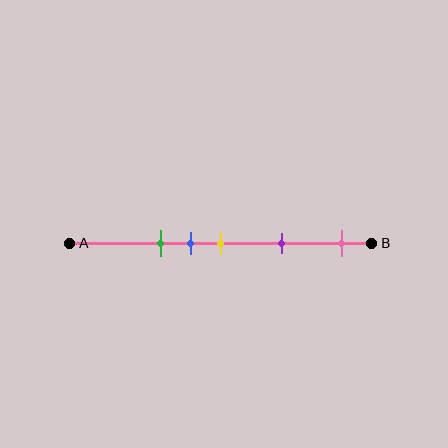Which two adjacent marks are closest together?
The blue and yellow marks are the closest adjacent pair.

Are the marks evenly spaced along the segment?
No, the marks are not evenly spaced.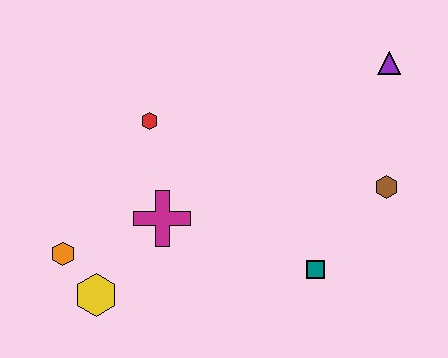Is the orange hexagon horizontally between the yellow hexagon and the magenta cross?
No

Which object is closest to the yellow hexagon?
The orange hexagon is closest to the yellow hexagon.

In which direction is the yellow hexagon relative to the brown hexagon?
The yellow hexagon is to the left of the brown hexagon.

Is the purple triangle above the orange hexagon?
Yes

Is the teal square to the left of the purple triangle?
Yes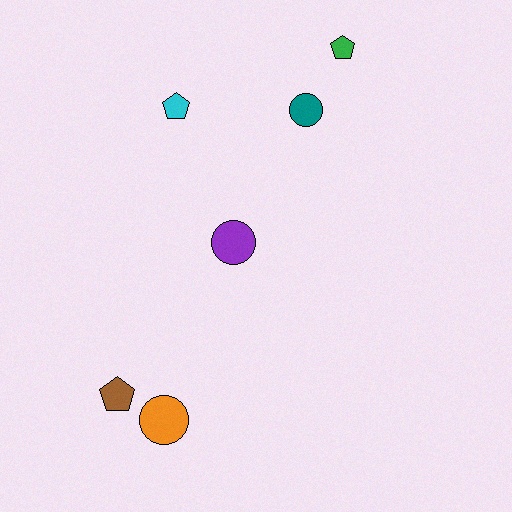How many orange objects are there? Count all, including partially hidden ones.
There is 1 orange object.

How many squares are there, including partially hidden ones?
There are no squares.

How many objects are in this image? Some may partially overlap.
There are 6 objects.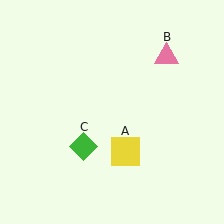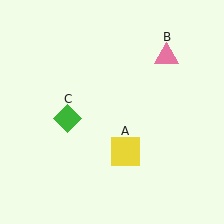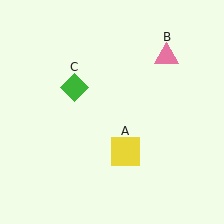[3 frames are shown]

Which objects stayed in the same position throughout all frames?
Yellow square (object A) and pink triangle (object B) remained stationary.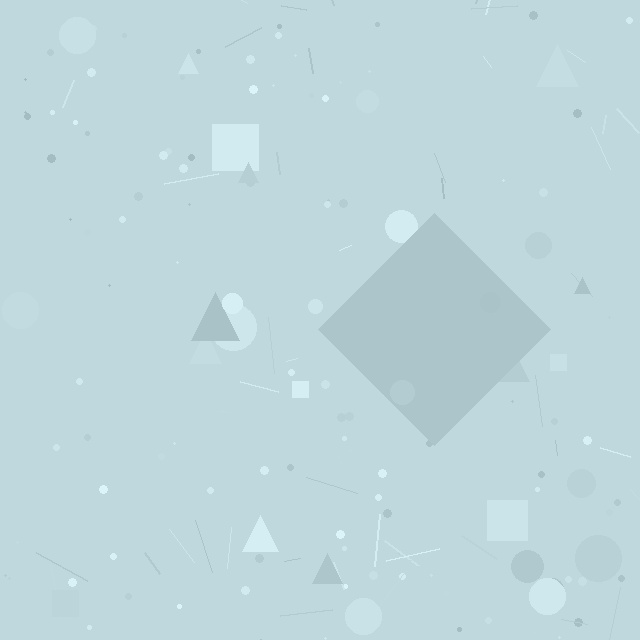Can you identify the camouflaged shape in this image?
The camouflaged shape is a diamond.